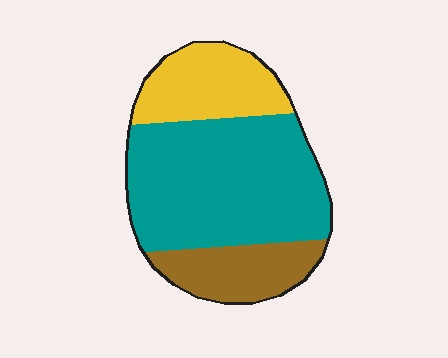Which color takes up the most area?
Teal, at roughly 60%.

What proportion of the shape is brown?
Brown covers roughly 20% of the shape.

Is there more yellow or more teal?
Teal.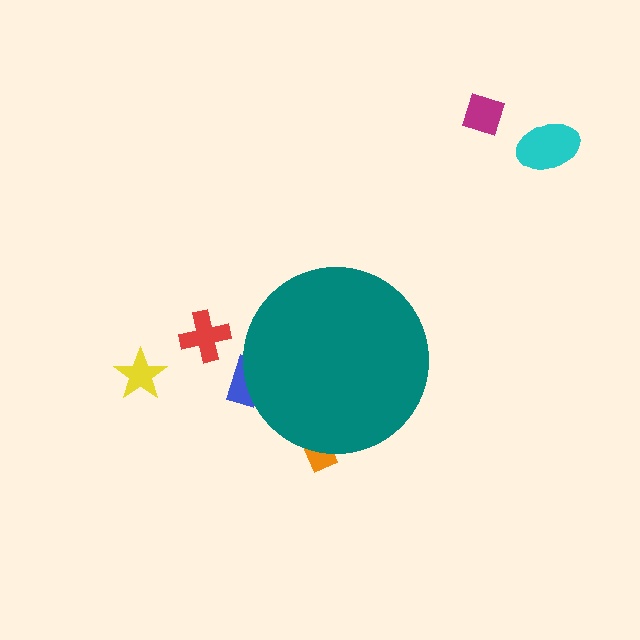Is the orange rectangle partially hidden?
Yes, the orange rectangle is partially hidden behind the teal circle.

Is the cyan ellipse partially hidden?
No, the cyan ellipse is fully visible.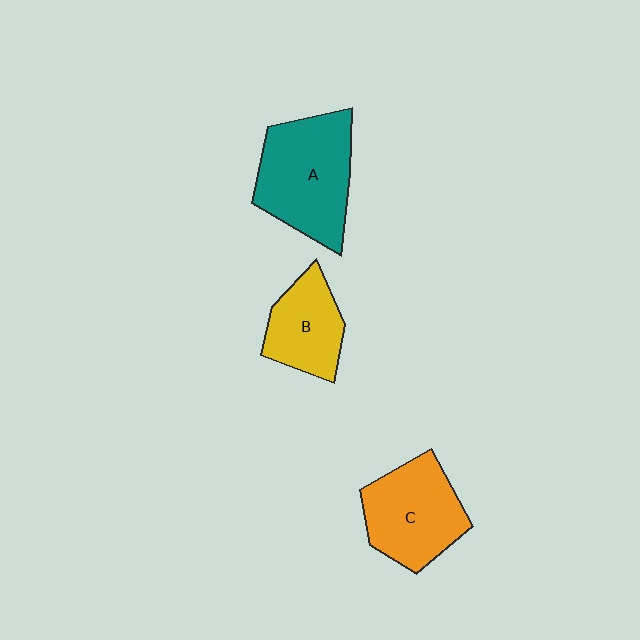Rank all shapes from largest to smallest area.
From largest to smallest: A (teal), C (orange), B (yellow).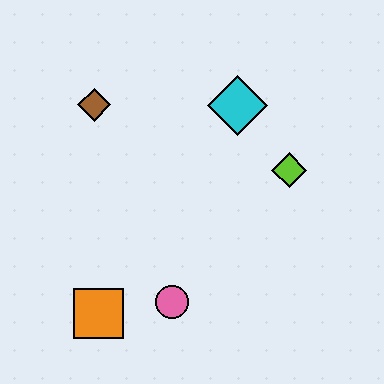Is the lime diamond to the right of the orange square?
Yes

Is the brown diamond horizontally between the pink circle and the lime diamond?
No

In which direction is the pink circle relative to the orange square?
The pink circle is to the right of the orange square.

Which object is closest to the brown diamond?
The cyan diamond is closest to the brown diamond.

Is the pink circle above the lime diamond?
No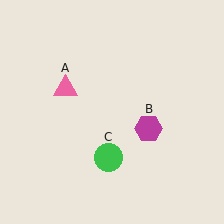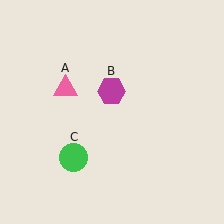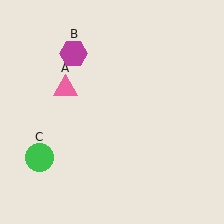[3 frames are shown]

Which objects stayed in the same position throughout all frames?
Pink triangle (object A) remained stationary.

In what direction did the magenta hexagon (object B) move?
The magenta hexagon (object B) moved up and to the left.